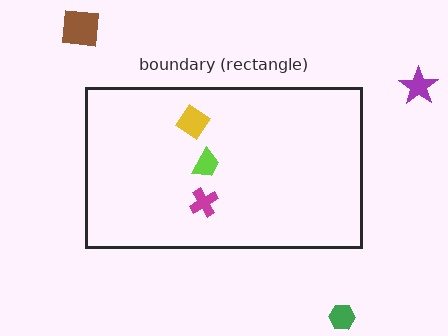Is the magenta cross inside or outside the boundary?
Inside.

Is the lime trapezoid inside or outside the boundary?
Inside.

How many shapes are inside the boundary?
3 inside, 3 outside.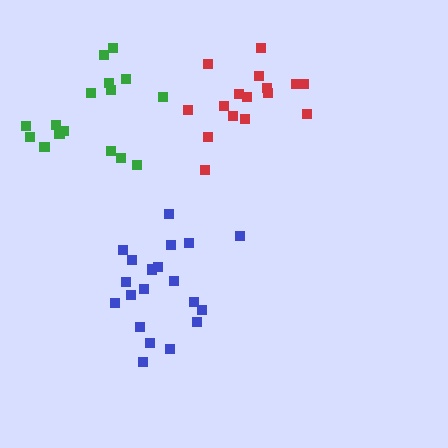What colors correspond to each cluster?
The clusters are colored: red, blue, green.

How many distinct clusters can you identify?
There are 3 distinct clusters.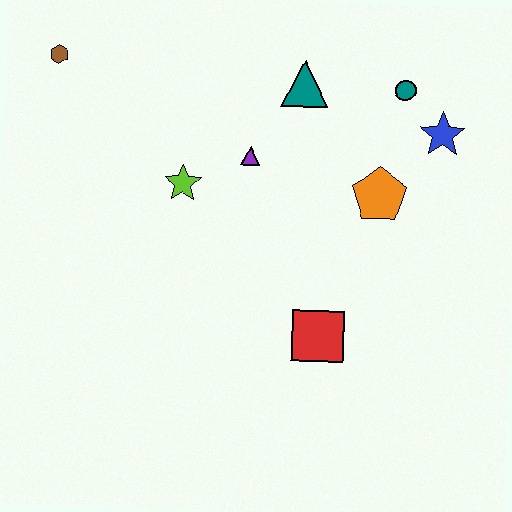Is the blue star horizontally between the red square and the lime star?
No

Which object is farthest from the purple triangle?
The brown hexagon is farthest from the purple triangle.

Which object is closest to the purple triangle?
The lime star is closest to the purple triangle.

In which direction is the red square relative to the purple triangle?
The red square is below the purple triangle.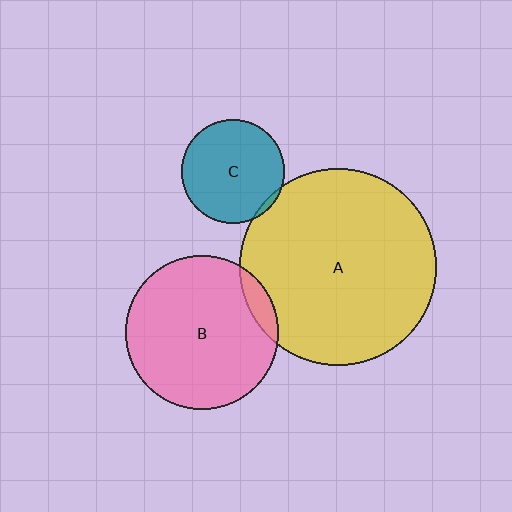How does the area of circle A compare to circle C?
Approximately 3.6 times.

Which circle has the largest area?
Circle A (yellow).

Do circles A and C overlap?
Yes.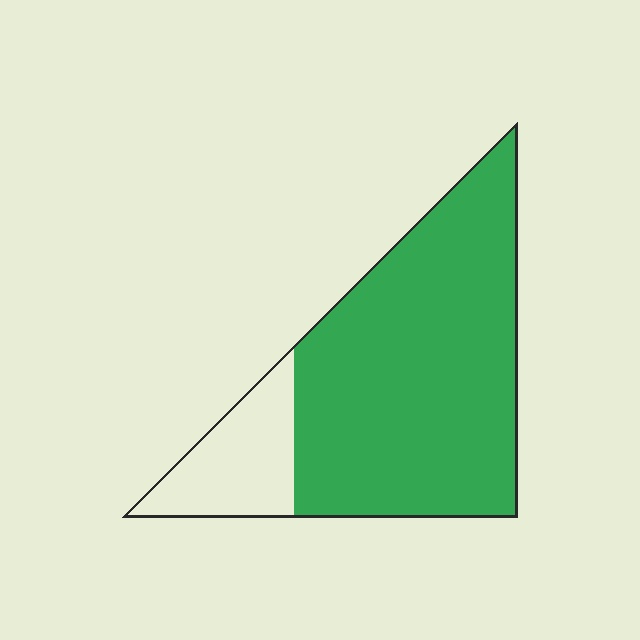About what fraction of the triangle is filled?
About four fifths (4/5).